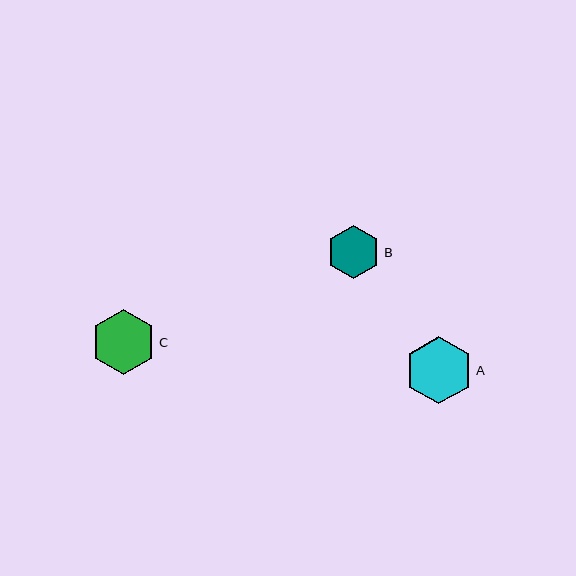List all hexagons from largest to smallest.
From largest to smallest: A, C, B.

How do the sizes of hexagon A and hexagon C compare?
Hexagon A and hexagon C are approximately the same size.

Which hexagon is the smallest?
Hexagon B is the smallest with a size of approximately 54 pixels.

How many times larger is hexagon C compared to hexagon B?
Hexagon C is approximately 1.2 times the size of hexagon B.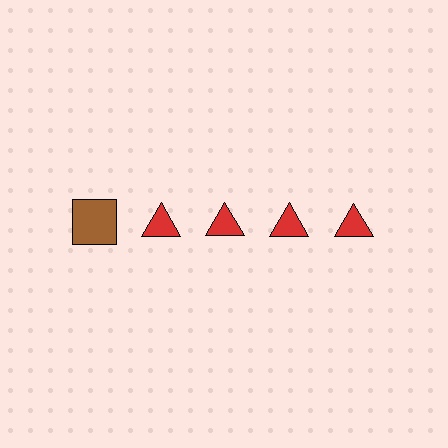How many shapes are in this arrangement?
There are 5 shapes arranged in a grid pattern.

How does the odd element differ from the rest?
It differs in both color (brown instead of red) and shape (square instead of triangle).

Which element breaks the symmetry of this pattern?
The brown square in the top row, leftmost column breaks the symmetry. All other shapes are red triangles.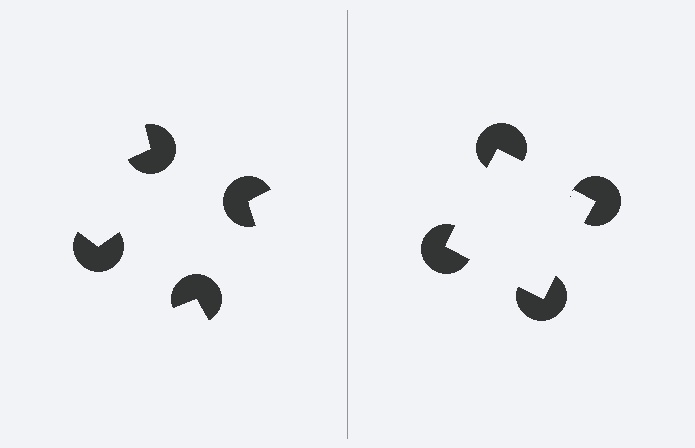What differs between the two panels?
The pac-man discs are positioned identically on both sides; only the wedge orientations differ. On the right they align to a square; on the left they are misaligned.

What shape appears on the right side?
An illusory square.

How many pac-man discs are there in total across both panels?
8 — 4 on each side.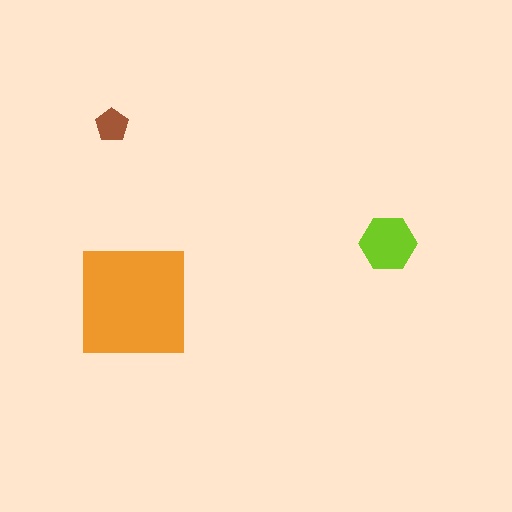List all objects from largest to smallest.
The orange square, the lime hexagon, the brown pentagon.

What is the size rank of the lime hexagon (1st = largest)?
2nd.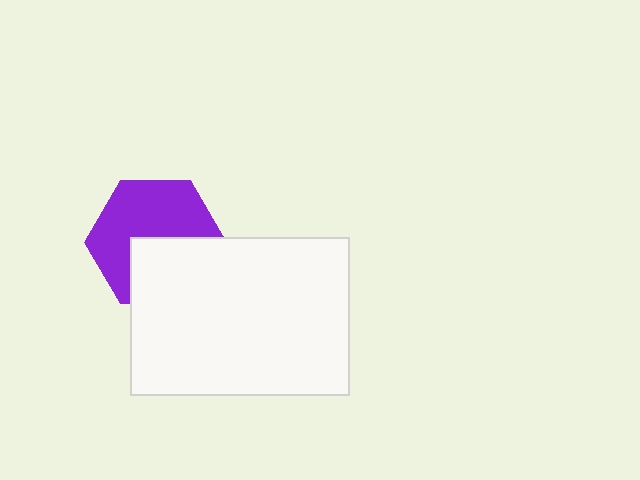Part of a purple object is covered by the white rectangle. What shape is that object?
It is a hexagon.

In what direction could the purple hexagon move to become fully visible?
The purple hexagon could move up. That would shift it out from behind the white rectangle entirely.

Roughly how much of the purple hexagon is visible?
About half of it is visible (roughly 60%).